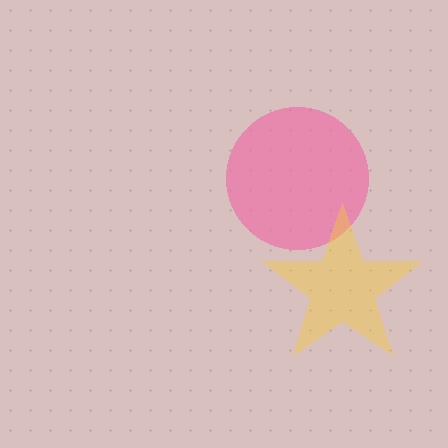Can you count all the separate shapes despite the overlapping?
Yes, there are 2 separate shapes.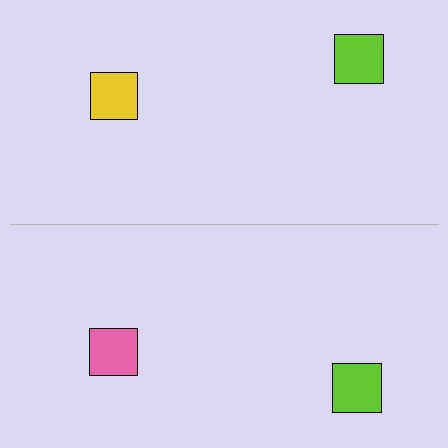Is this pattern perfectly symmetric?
No, the pattern is not perfectly symmetric. The pink square on the bottom side breaks the symmetry — its mirror counterpart is yellow.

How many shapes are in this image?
There are 4 shapes in this image.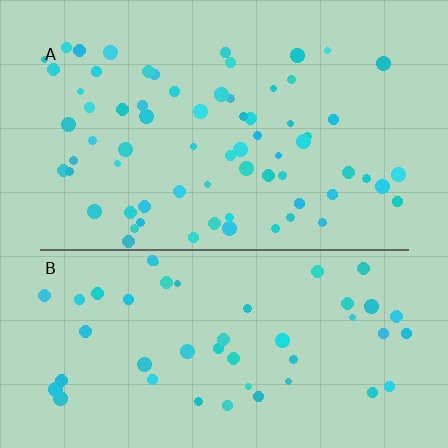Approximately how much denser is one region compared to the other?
Approximately 1.4× — region A over region B.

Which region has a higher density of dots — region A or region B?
A (the top).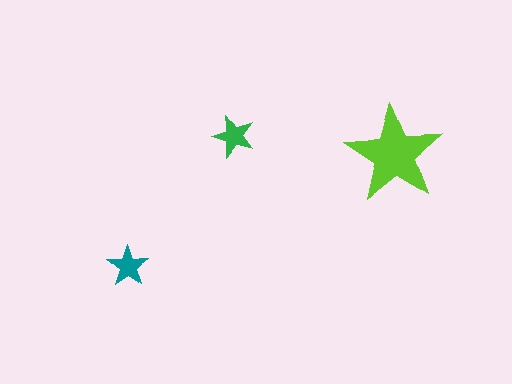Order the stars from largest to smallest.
the lime one, the green one, the teal one.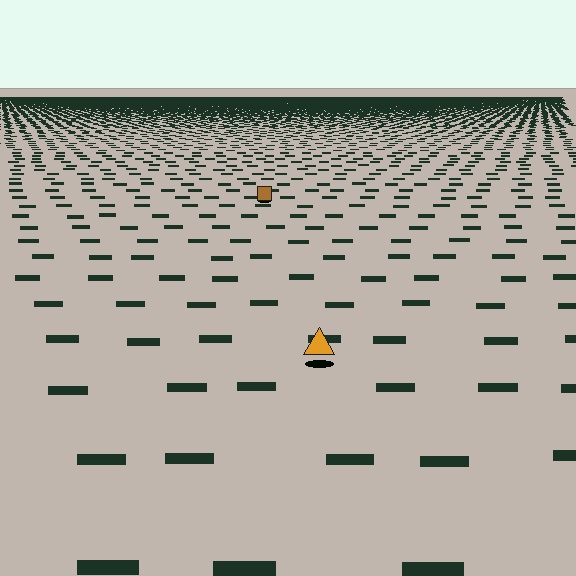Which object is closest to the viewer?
The orange triangle is closest. The texture marks near it are larger and more spread out.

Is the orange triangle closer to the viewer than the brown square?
Yes. The orange triangle is closer — you can tell from the texture gradient: the ground texture is coarser near it.